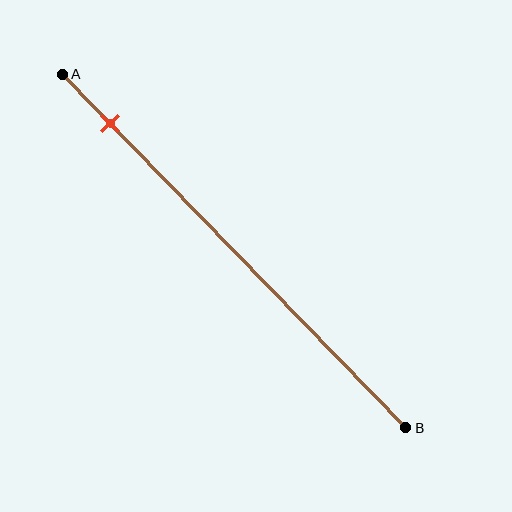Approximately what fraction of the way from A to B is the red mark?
The red mark is approximately 15% of the way from A to B.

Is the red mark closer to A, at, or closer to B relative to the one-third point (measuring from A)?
The red mark is closer to point A than the one-third point of segment AB.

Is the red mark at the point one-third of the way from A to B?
No, the mark is at about 15% from A, not at the 33% one-third point.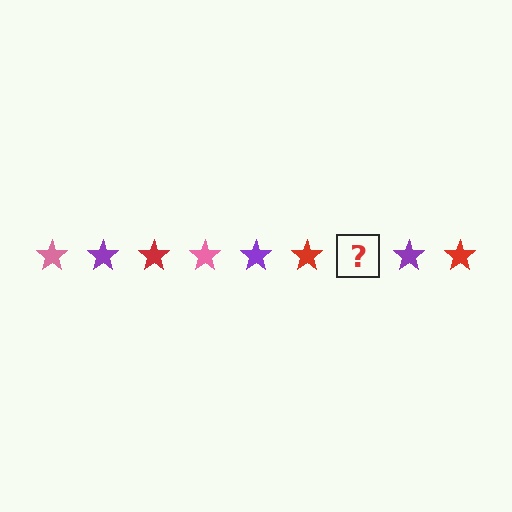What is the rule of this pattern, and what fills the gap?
The rule is that the pattern cycles through pink, purple, red stars. The gap should be filled with a pink star.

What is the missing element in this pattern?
The missing element is a pink star.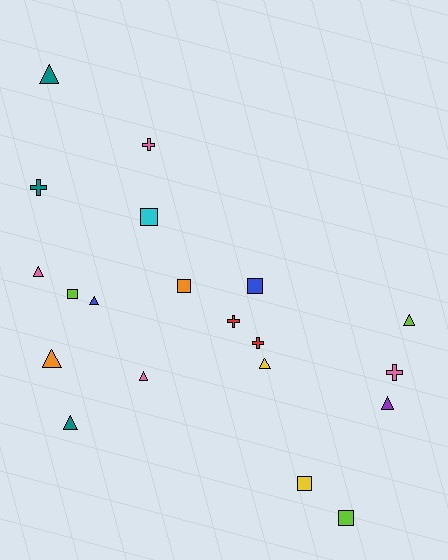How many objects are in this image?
There are 20 objects.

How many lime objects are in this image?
There are 3 lime objects.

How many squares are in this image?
There are 6 squares.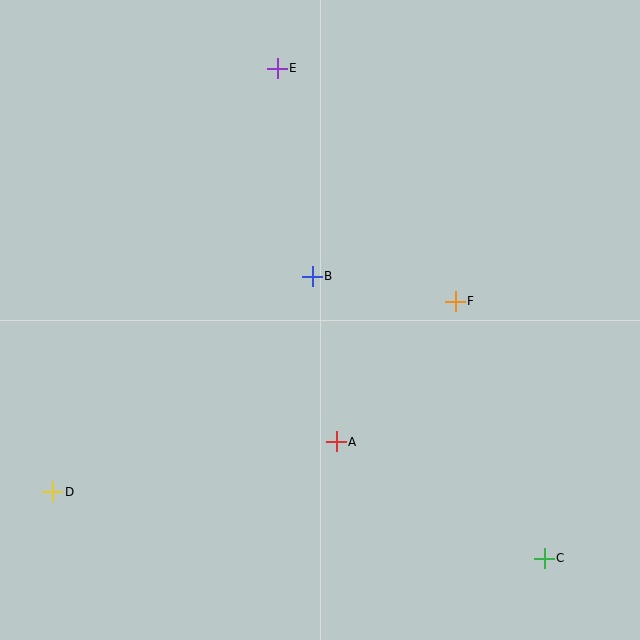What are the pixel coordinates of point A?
Point A is at (336, 442).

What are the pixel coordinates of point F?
Point F is at (455, 301).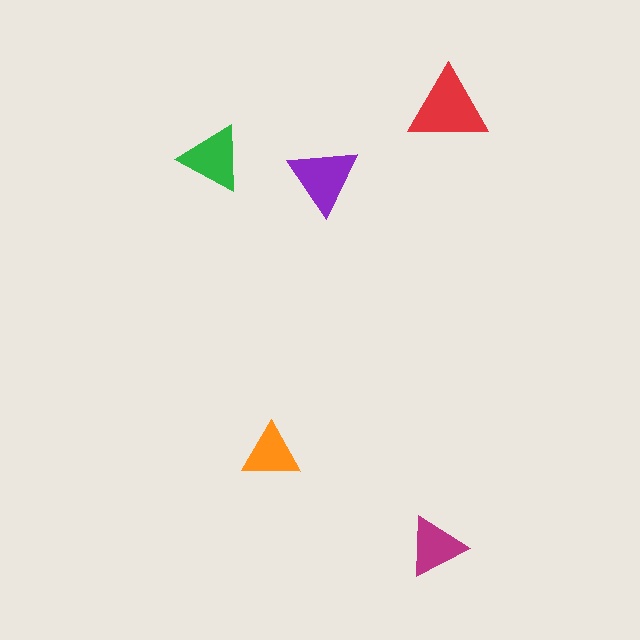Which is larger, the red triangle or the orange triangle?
The red one.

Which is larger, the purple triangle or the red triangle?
The red one.